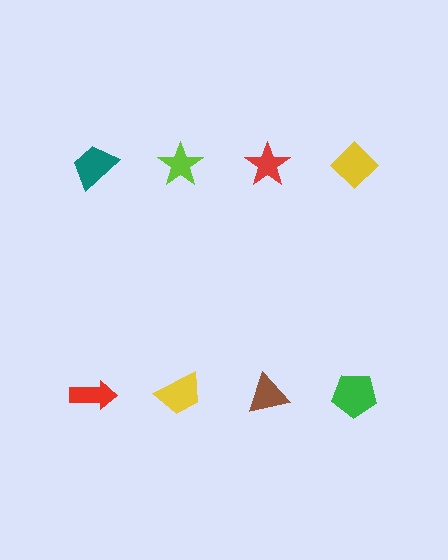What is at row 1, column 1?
A teal trapezoid.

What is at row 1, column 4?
A yellow diamond.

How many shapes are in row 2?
4 shapes.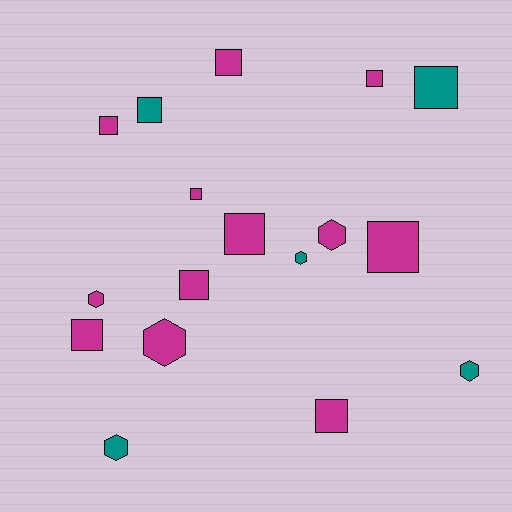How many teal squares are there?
There are 2 teal squares.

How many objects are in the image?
There are 17 objects.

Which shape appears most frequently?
Square, with 11 objects.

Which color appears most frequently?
Magenta, with 12 objects.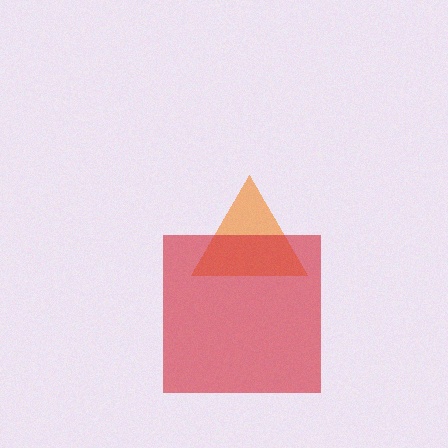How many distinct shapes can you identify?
There are 2 distinct shapes: an orange triangle, a red square.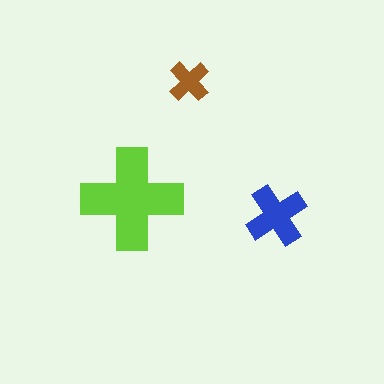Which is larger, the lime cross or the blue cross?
The lime one.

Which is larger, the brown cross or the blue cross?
The blue one.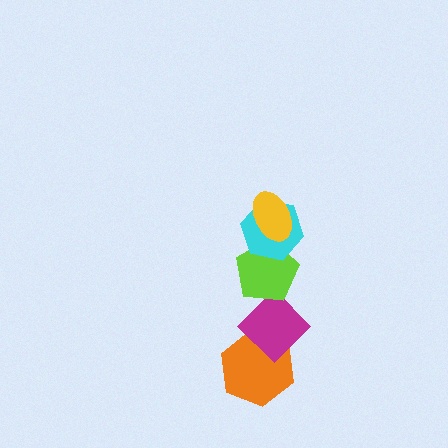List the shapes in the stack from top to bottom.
From top to bottom: the yellow ellipse, the cyan hexagon, the lime pentagon, the magenta diamond, the orange hexagon.